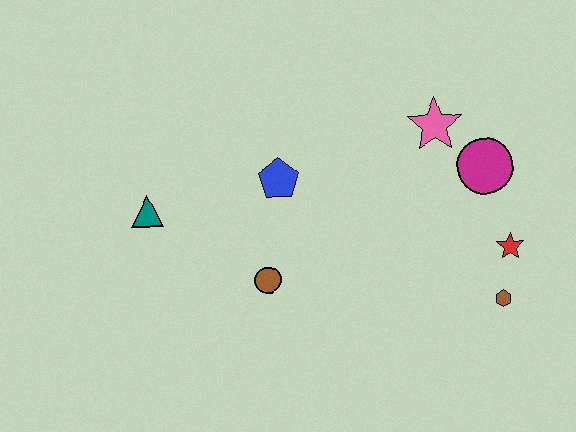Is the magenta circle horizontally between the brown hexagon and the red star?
No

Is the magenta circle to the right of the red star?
No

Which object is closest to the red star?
The brown hexagon is closest to the red star.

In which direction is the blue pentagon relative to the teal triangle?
The blue pentagon is to the right of the teal triangle.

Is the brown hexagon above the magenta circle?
No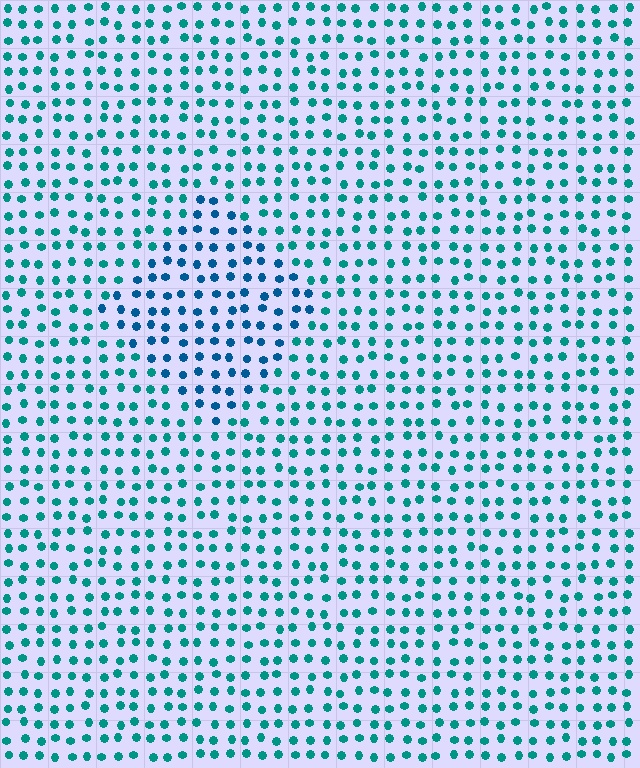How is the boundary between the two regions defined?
The boundary is defined purely by a slight shift in hue (about 30 degrees). Spacing, size, and orientation are identical on both sides.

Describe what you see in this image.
The image is filled with small teal elements in a uniform arrangement. A diamond-shaped region is visible where the elements are tinted to a slightly different hue, forming a subtle color boundary.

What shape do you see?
I see a diamond.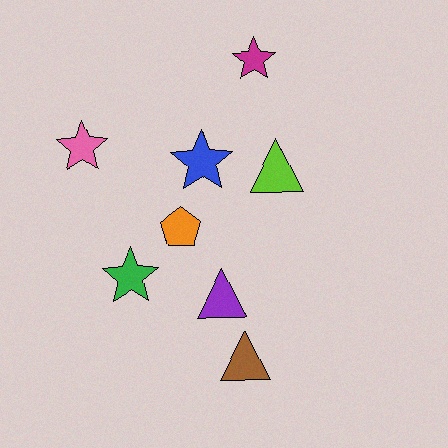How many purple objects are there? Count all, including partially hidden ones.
There is 1 purple object.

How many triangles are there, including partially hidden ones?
There are 3 triangles.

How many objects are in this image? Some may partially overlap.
There are 8 objects.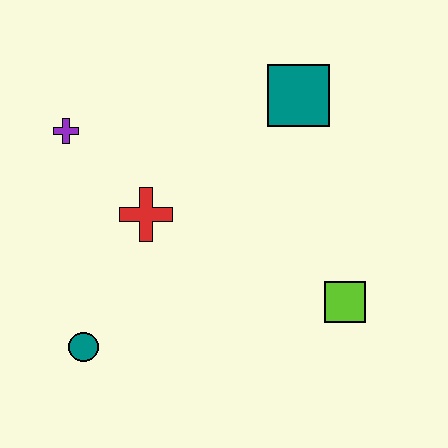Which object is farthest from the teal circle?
The teal square is farthest from the teal circle.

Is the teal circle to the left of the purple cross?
No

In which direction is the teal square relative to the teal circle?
The teal square is above the teal circle.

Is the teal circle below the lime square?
Yes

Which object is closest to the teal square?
The red cross is closest to the teal square.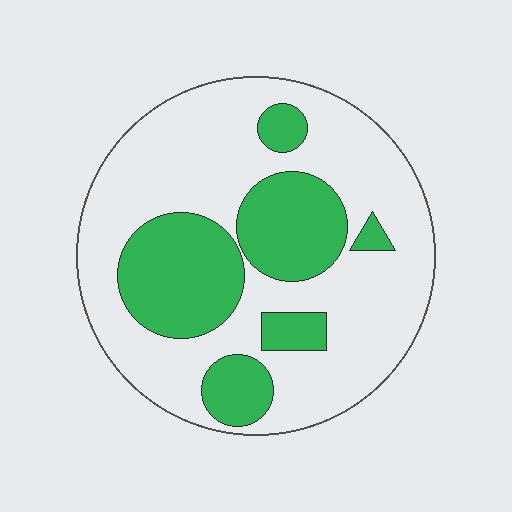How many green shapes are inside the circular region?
6.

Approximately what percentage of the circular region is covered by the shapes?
Approximately 30%.